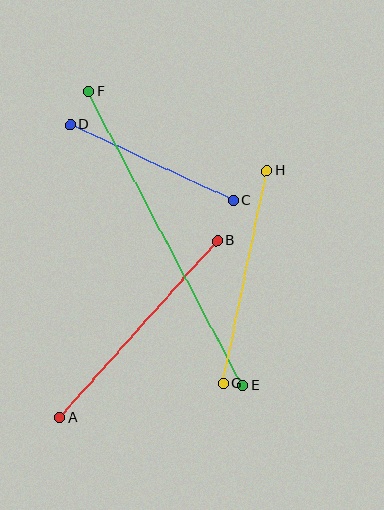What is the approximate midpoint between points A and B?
The midpoint is at approximately (139, 329) pixels.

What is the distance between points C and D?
The distance is approximately 180 pixels.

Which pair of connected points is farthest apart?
Points E and F are farthest apart.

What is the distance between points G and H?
The distance is approximately 217 pixels.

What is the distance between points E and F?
The distance is approximately 332 pixels.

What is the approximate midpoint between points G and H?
The midpoint is at approximately (245, 277) pixels.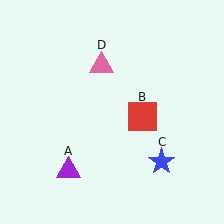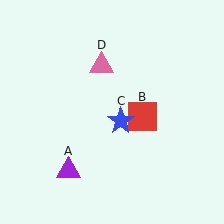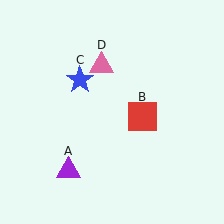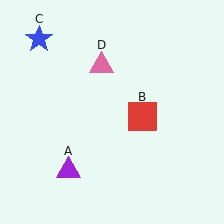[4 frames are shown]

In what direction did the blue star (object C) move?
The blue star (object C) moved up and to the left.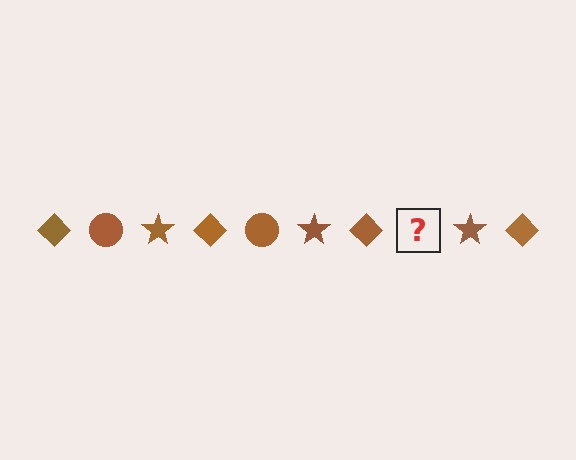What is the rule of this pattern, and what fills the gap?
The rule is that the pattern cycles through diamond, circle, star shapes in brown. The gap should be filled with a brown circle.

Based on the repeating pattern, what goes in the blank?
The blank should be a brown circle.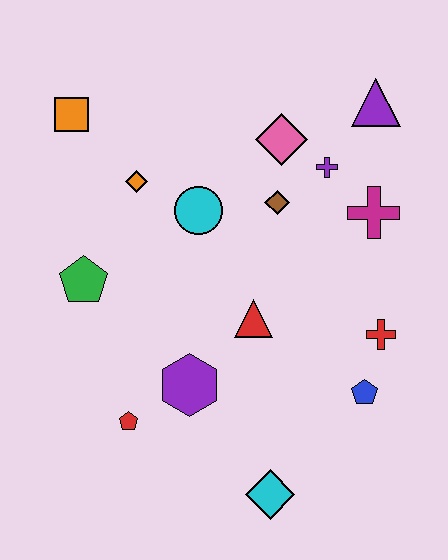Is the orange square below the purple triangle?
Yes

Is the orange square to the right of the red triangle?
No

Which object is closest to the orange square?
The orange diamond is closest to the orange square.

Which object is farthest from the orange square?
The cyan diamond is farthest from the orange square.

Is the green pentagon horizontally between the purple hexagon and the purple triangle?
No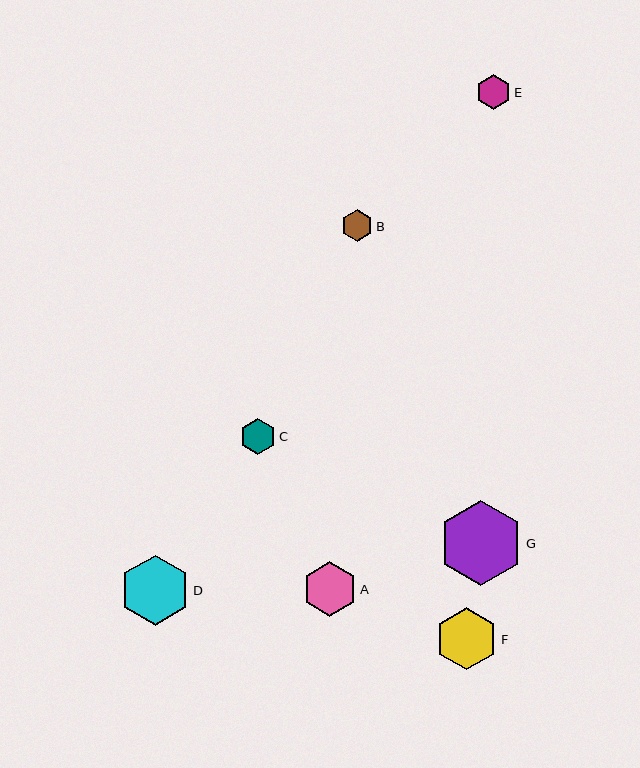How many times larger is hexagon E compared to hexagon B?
Hexagon E is approximately 1.1 times the size of hexagon B.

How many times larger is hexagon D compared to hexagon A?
Hexagon D is approximately 1.3 times the size of hexagon A.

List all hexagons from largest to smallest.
From largest to smallest: G, D, F, A, C, E, B.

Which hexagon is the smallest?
Hexagon B is the smallest with a size of approximately 32 pixels.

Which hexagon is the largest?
Hexagon G is the largest with a size of approximately 85 pixels.